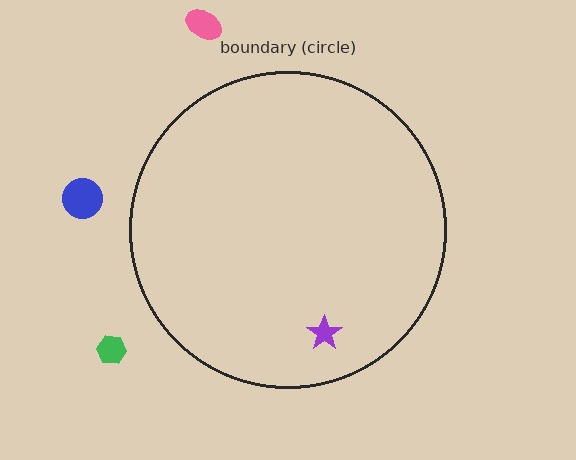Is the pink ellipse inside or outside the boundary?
Outside.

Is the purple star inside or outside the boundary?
Inside.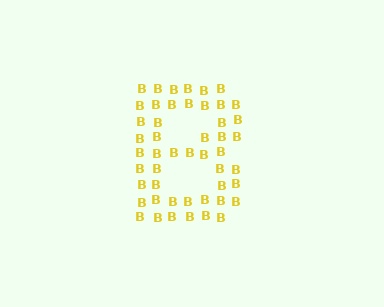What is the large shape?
The large shape is the letter B.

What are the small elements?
The small elements are letter B's.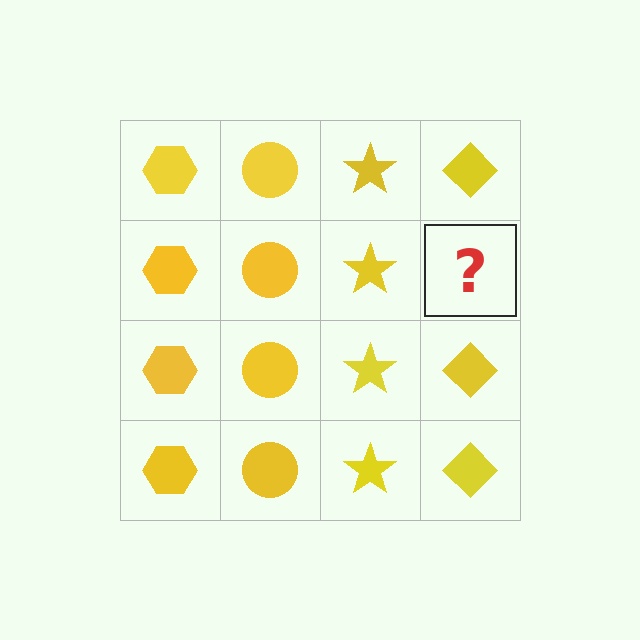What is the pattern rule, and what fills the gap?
The rule is that each column has a consistent shape. The gap should be filled with a yellow diamond.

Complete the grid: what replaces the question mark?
The question mark should be replaced with a yellow diamond.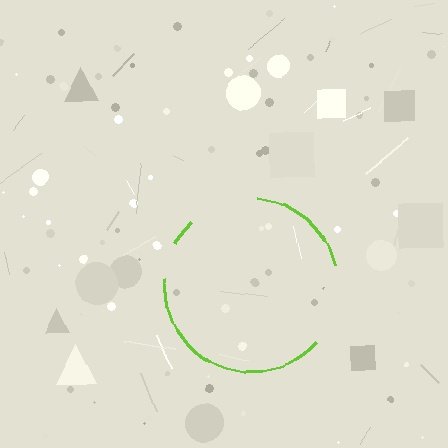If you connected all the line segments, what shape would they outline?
They would outline a circle.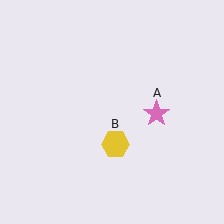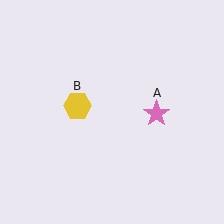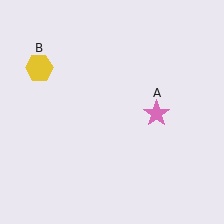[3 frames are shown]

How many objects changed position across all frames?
1 object changed position: yellow hexagon (object B).